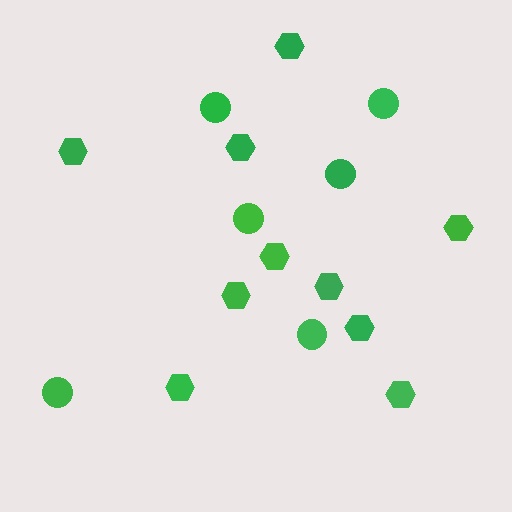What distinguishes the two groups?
There are 2 groups: one group of hexagons (10) and one group of circles (6).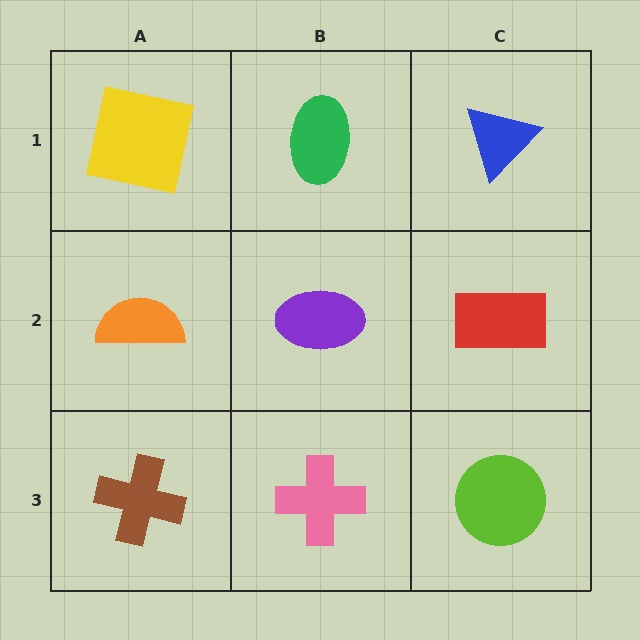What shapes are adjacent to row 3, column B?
A purple ellipse (row 2, column B), a brown cross (row 3, column A), a lime circle (row 3, column C).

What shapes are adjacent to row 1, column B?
A purple ellipse (row 2, column B), a yellow square (row 1, column A), a blue triangle (row 1, column C).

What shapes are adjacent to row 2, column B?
A green ellipse (row 1, column B), a pink cross (row 3, column B), an orange semicircle (row 2, column A), a red rectangle (row 2, column C).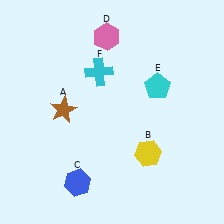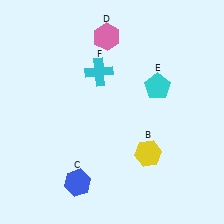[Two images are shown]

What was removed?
The brown star (A) was removed in Image 2.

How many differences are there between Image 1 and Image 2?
There is 1 difference between the two images.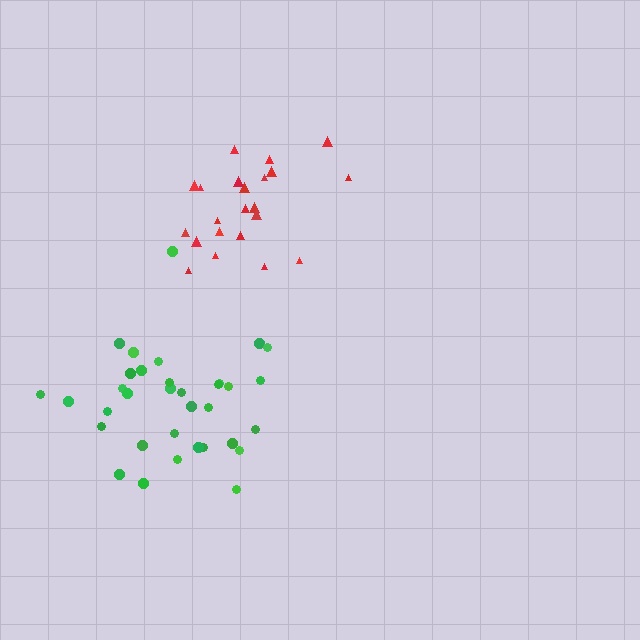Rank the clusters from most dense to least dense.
red, green.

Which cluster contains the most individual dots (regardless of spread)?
Green (34).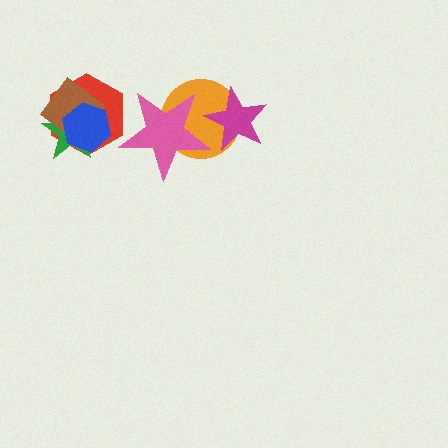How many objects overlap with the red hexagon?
4 objects overlap with the red hexagon.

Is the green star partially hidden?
Yes, it is partially covered by another shape.